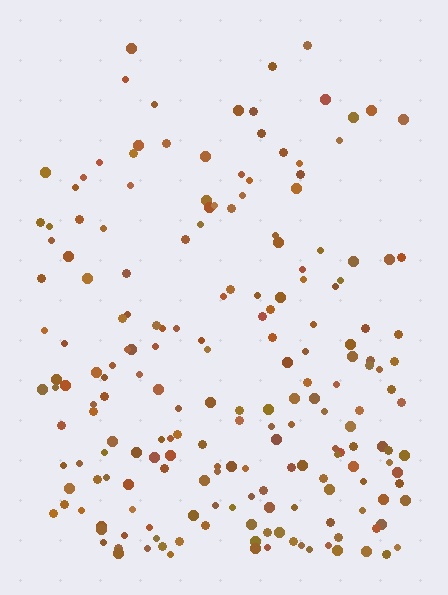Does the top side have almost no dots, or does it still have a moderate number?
Still a moderate number, just noticeably fewer than the bottom.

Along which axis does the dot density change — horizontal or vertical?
Vertical.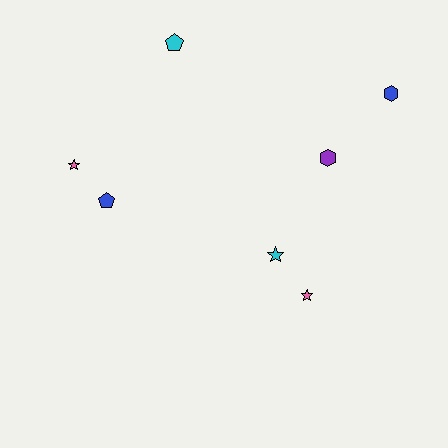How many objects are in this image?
There are 7 objects.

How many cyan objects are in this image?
There are 2 cyan objects.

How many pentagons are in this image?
There are 2 pentagons.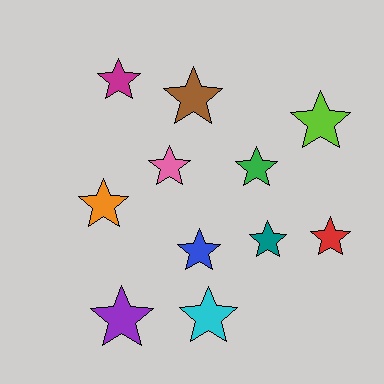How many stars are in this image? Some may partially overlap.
There are 11 stars.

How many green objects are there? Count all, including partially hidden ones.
There is 1 green object.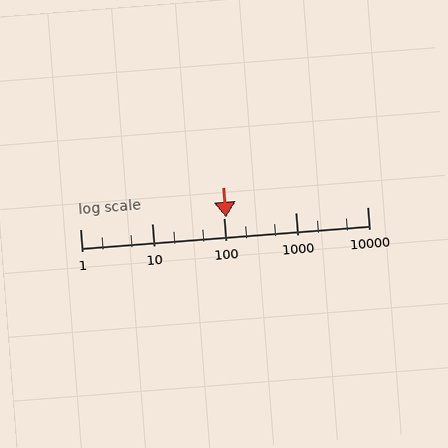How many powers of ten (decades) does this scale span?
The scale spans 4 decades, from 1 to 10000.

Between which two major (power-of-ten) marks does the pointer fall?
The pointer is between 100 and 1000.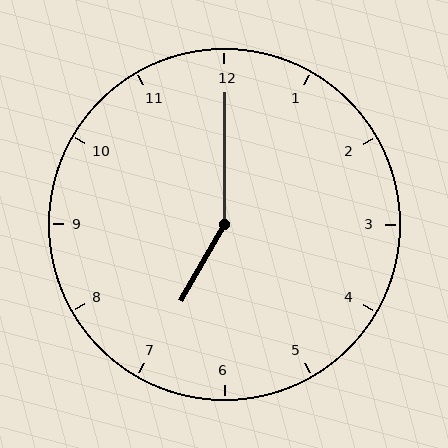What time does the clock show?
7:00.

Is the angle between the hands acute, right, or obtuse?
It is obtuse.